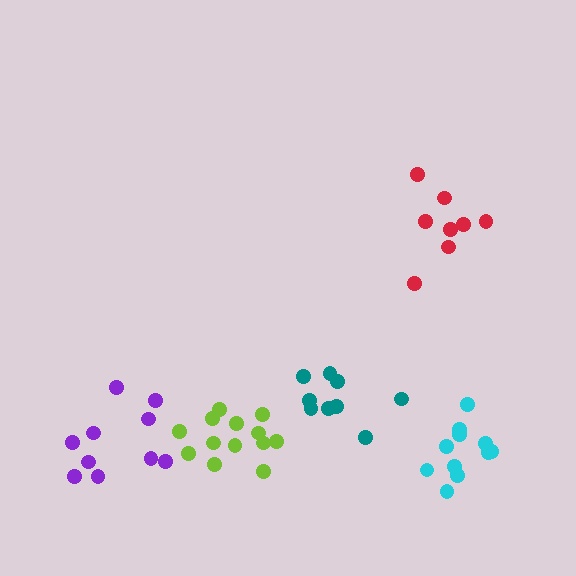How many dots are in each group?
Group 1: 11 dots, Group 2: 8 dots, Group 3: 13 dots, Group 4: 9 dots, Group 5: 10 dots (51 total).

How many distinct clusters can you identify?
There are 5 distinct clusters.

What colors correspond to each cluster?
The clusters are colored: cyan, red, lime, teal, purple.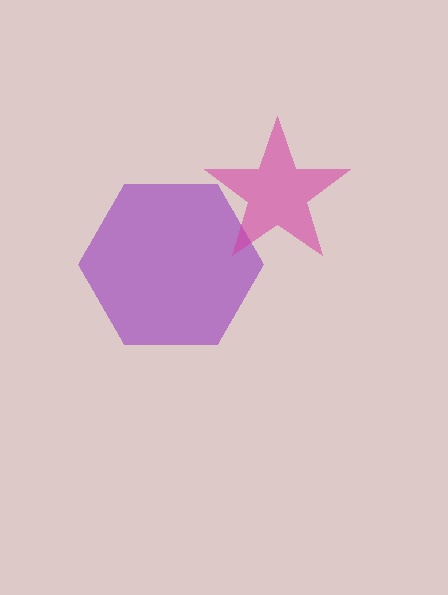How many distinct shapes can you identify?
There are 2 distinct shapes: a purple hexagon, a magenta star.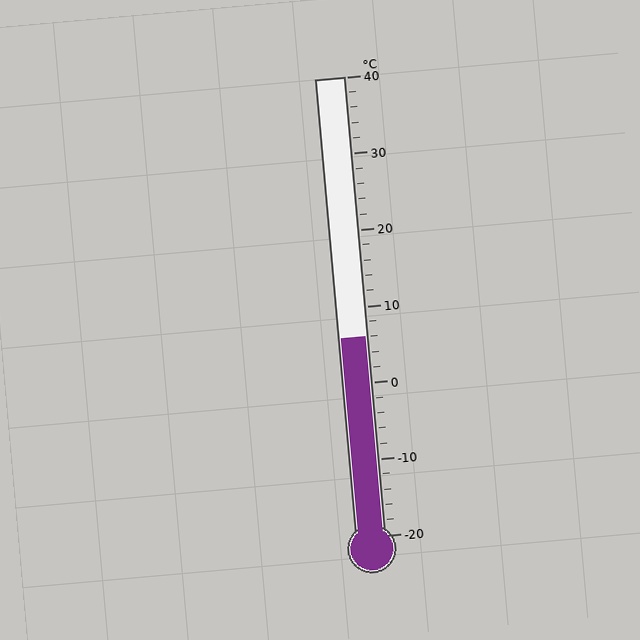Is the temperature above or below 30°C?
The temperature is below 30°C.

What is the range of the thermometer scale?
The thermometer scale ranges from -20°C to 40°C.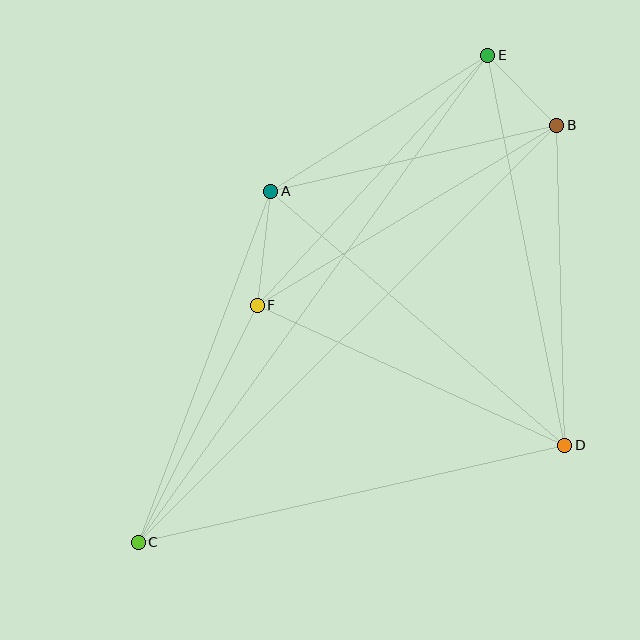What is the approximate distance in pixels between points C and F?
The distance between C and F is approximately 265 pixels.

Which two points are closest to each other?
Points B and E are closest to each other.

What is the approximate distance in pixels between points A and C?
The distance between A and C is approximately 375 pixels.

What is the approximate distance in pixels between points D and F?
The distance between D and F is approximately 338 pixels.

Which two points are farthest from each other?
Points C and E are farthest from each other.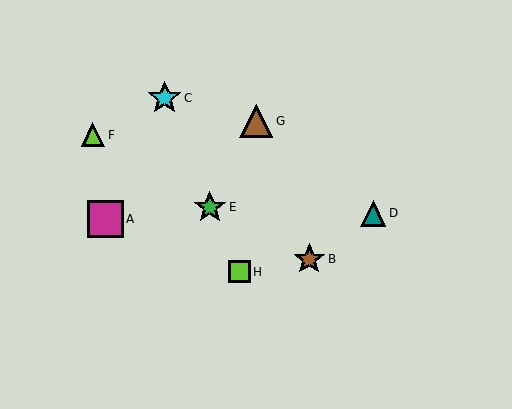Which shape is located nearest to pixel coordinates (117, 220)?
The magenta square (labeled A) at (105, 219) is nearest to that location.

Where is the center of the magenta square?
The center of the magenta square is at (105, 219).